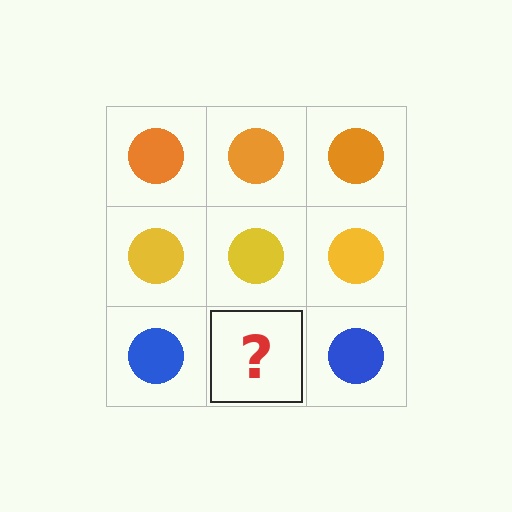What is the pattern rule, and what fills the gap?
The rule is that each row has a consistent color. The gap should be filled with a blue circle.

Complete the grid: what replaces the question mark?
The question mark should be replaced with a blue circle.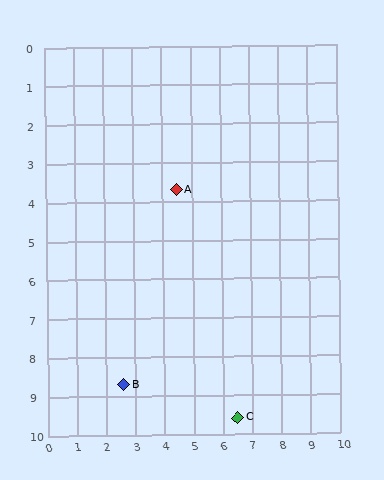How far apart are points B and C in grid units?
Points B and C are about 4.0 grid units apart.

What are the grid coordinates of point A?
Point A is at approximately (4.5, 3.7).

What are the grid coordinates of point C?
Point C is at approximately (6.5, 9.6).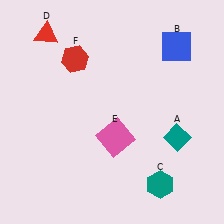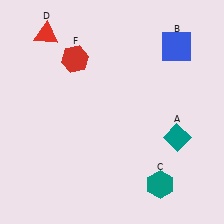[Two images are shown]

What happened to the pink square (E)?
The pink square (E) was removed in Image 2. It was in the bottom-right area of Image 1.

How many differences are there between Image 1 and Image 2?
There is 1 difference between the two images.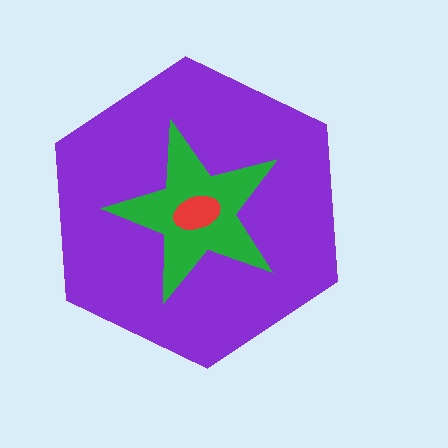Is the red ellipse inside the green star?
Yes.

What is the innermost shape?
The red ellipse.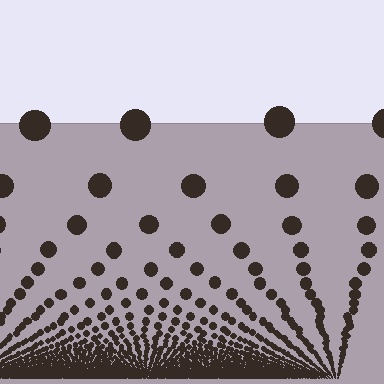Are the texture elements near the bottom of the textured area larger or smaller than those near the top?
Smaller. The gradient is inverted — elements near the bottom are smaller and denser.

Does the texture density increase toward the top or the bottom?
Density increases toward the bottom.